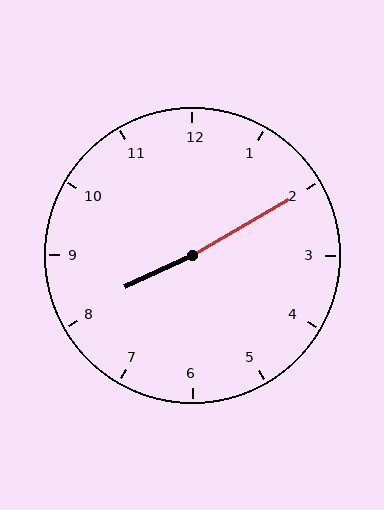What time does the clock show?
8:10.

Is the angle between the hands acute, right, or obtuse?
It is obtuse.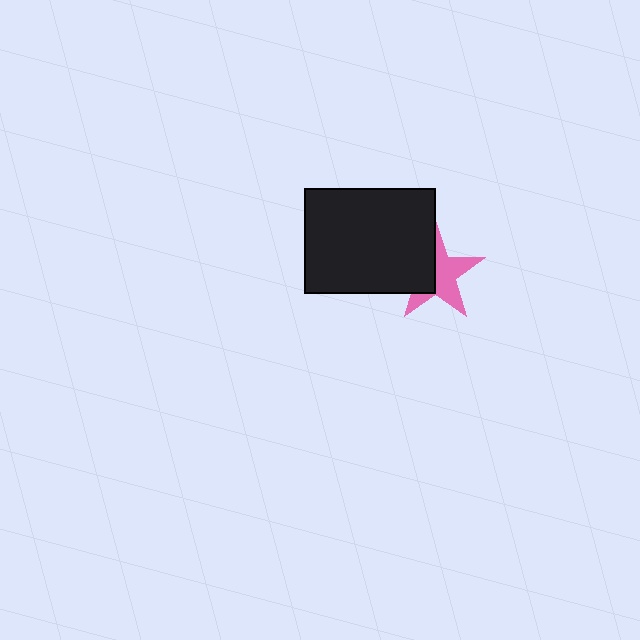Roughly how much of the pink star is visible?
About half of it is visible (roughly 59%).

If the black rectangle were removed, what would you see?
You would see the complete pink star.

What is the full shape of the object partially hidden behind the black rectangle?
The partially hidden object is a pink star.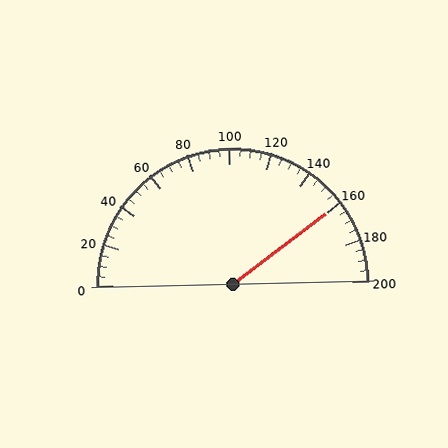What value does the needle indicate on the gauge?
The needle indicates approximately 160.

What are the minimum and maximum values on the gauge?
The gauge ranges from 0 to 200.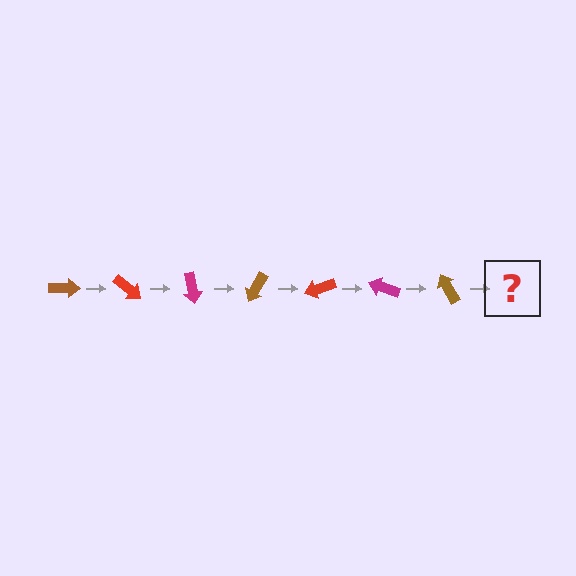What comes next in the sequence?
The next element should be a red arrow, rotated 280 degrees from the start.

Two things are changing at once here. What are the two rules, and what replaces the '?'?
The two rules are that it rotates 40 degrees each step and the color cycles through brown, red, and magenta. The '?' should be a red arrow, rotated 280 degrees from the start.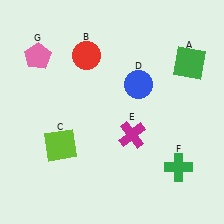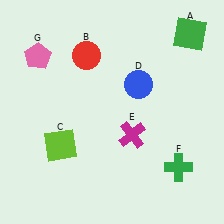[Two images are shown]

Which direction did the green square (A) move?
The green square (A) moved up.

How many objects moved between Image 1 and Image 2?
1 object moved between the two images.